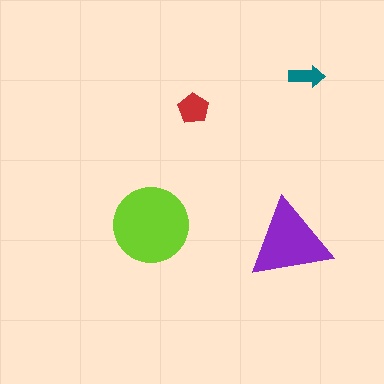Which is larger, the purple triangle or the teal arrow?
The purple triangle.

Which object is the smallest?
The teal arrow.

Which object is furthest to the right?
The teal arrow is rightmost.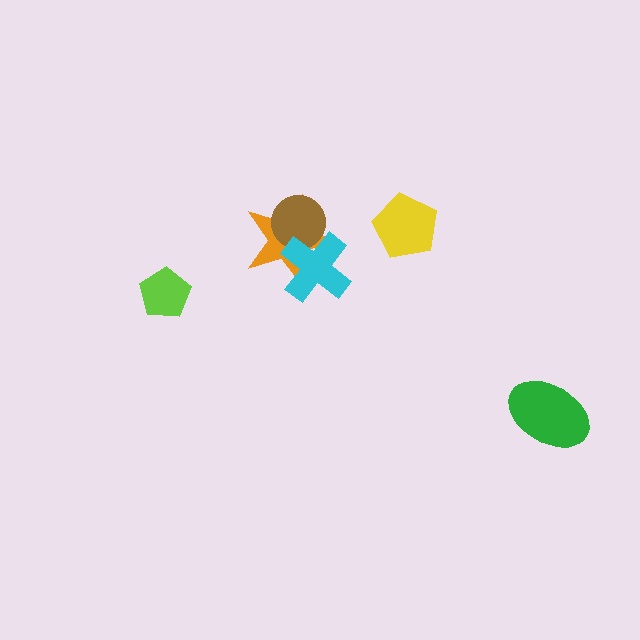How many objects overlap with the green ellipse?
0 objects overlap with the green ellipse.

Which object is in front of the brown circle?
The cyan cross is in front of the brown circle.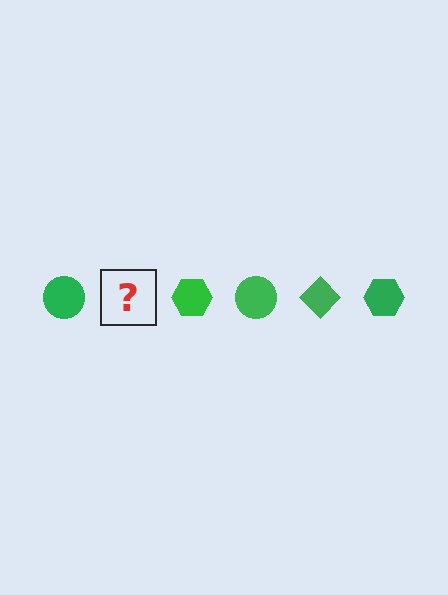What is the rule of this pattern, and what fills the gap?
The rule is that the pattern cycles through circle, diamond, hexagon shapes in green. The gap should be filled with a green diamond.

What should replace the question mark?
The question mark should be replaced with a green diamond.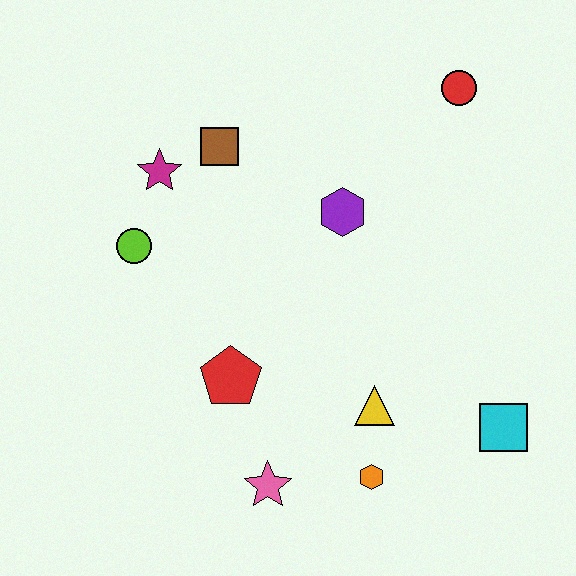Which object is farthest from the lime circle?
The cyan square is farthest from the lime circle.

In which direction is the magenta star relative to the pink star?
The magenta star is above the pink star.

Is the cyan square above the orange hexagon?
Yes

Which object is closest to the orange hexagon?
The yellow triangle is closest to the orange hexagon.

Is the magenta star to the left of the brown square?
Yes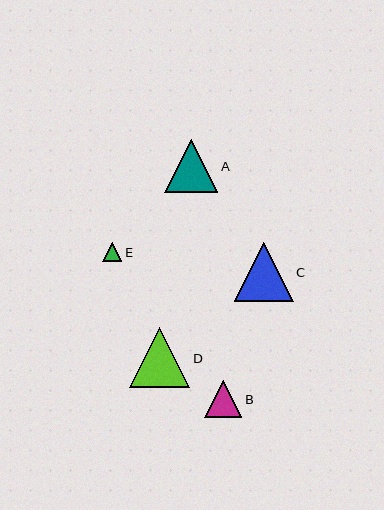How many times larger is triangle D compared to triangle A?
Triangle D is approximately 1.1 times the size of triangle A.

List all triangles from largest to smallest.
From largest to smallest: D, C, A, B, E.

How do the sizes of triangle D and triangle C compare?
Triangle D and triangle C are approximately the same size.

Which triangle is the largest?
Triangle D is the largest with a size of approximately 60 pixels.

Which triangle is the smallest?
Triangle E is the smallest with a size of approximately 19 pixels.